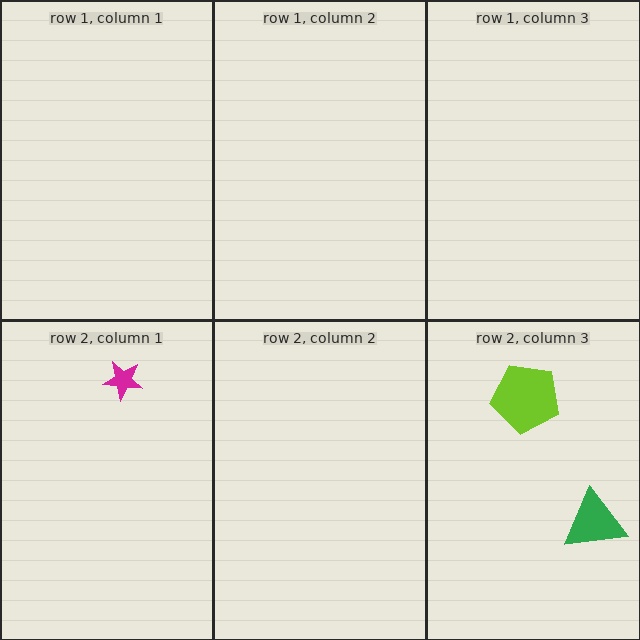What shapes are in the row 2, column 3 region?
The lime pentagon, the green triangle.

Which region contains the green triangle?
The row 2, column 3 region.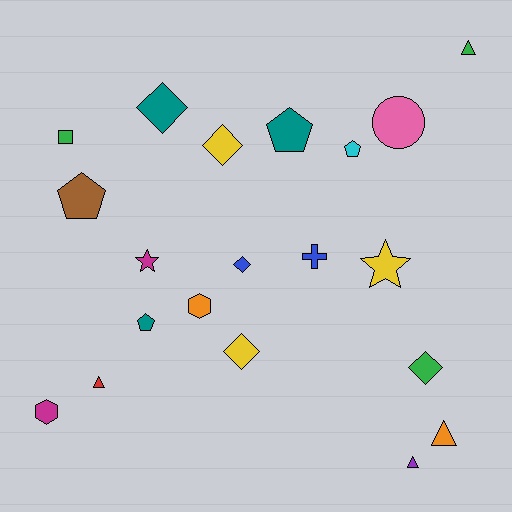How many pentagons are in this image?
There are 4 pentagons.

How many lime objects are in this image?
There are no lime objects.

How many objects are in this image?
There are 20 objects.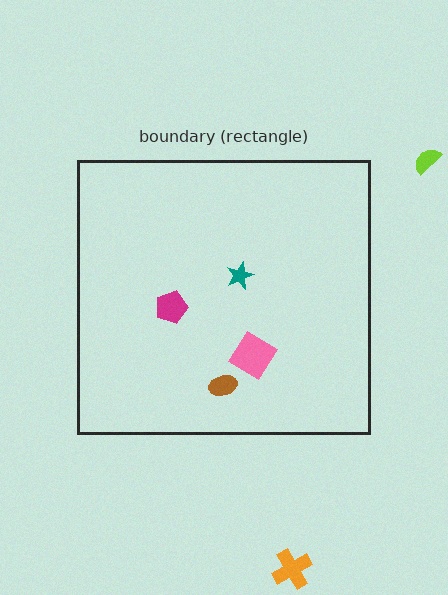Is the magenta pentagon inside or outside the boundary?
Inside.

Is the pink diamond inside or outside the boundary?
Inside.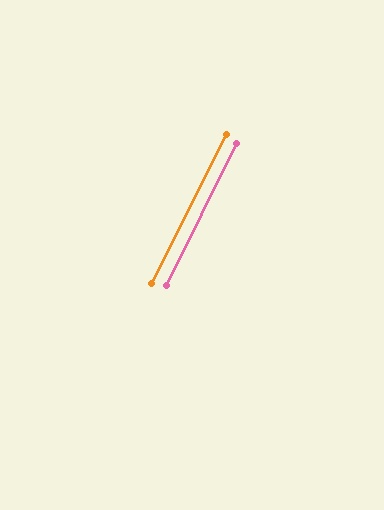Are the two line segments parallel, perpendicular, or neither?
Parallel — their directions differ by only 0.5°.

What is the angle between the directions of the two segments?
Approximately 1 degree.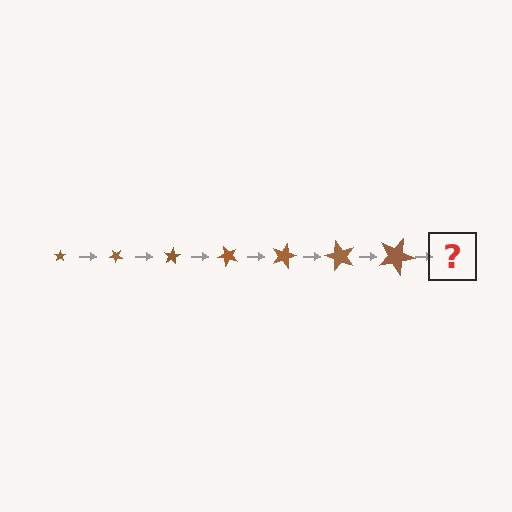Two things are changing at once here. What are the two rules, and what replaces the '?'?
The two rules are that the star grows larger each step and it rotates 40 degrees each step. The '?' should be a star, larger than the previous one and rotated 280 degrees from the start.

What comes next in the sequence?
The next element should be a star, larger than the previous one and rotated 280 degrees from the start.